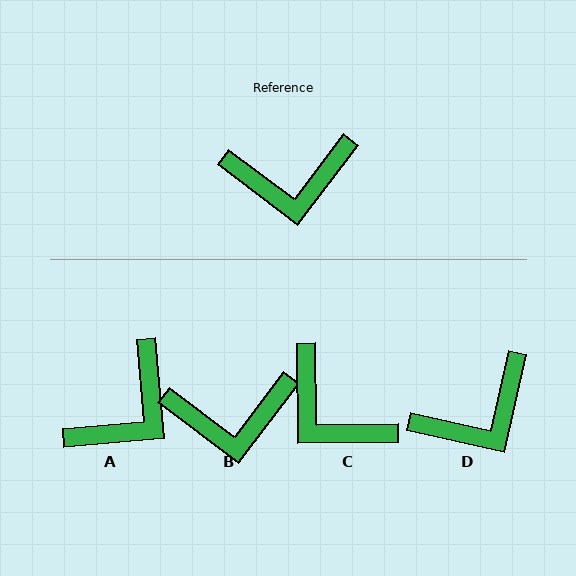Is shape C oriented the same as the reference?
No, it is off by about 52 degrees.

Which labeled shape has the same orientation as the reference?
B.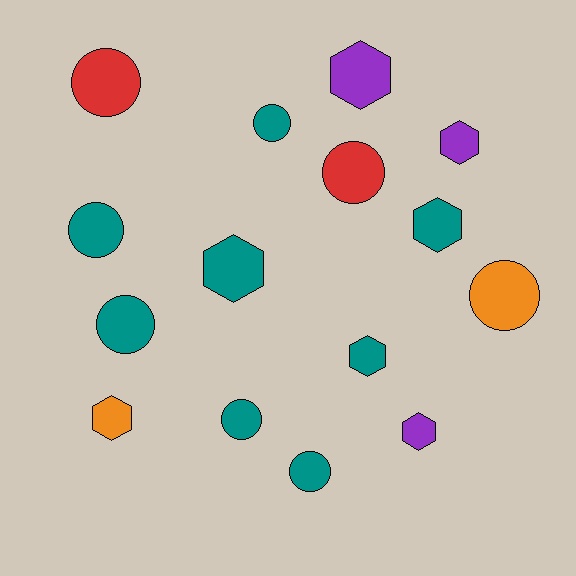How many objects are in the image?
There are 15 objects.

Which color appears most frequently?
Teal, with 8 objects.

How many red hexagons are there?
There are no red hexagons.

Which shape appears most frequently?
Circle, with 8 objects.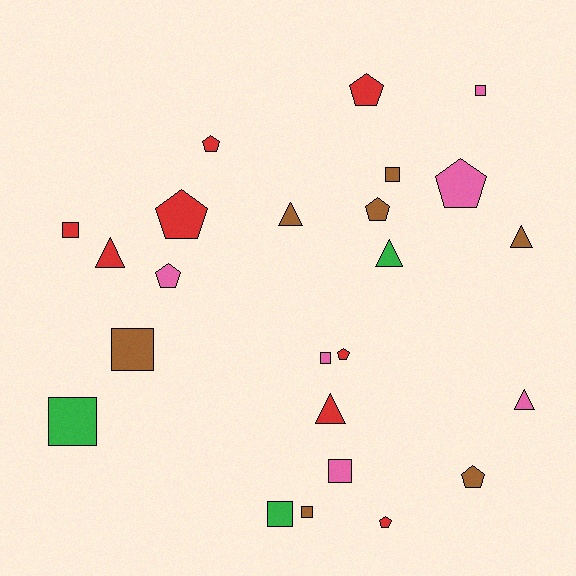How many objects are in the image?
There are 24 objects.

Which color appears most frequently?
Red, with 8 objects.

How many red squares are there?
There is 1 red square.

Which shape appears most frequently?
Square, with 9 objects.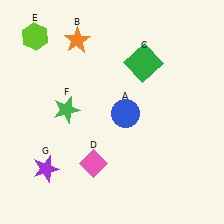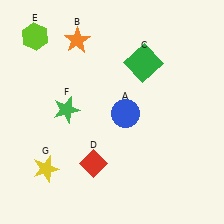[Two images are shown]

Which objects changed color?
D changed from pink to red. G changed from purple to yellow.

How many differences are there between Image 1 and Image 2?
There are 2 differences between the two images.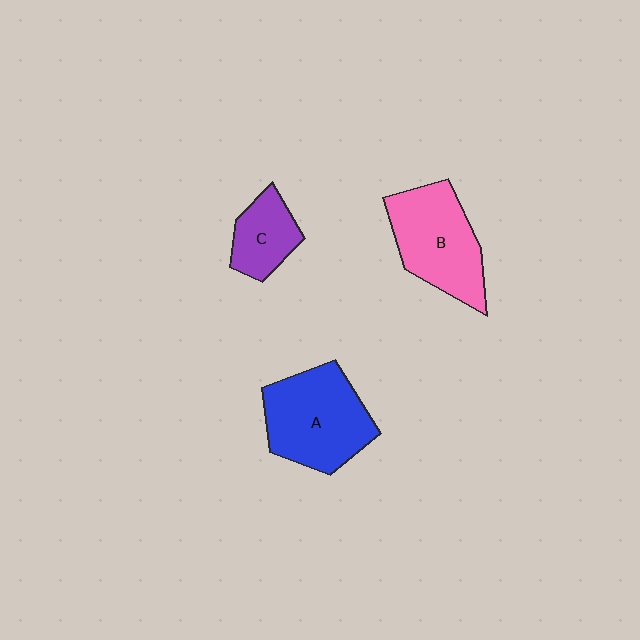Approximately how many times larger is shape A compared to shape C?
Approximately 2.0 times.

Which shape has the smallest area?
Shape C (purple).